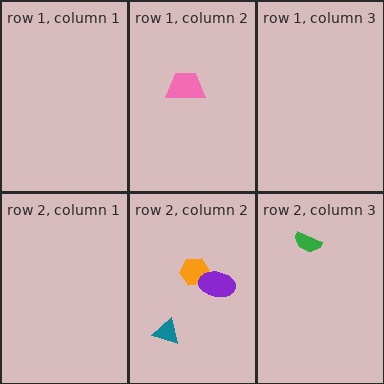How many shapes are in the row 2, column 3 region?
1.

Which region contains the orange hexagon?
The row 2, column 2 region.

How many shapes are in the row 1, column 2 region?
1.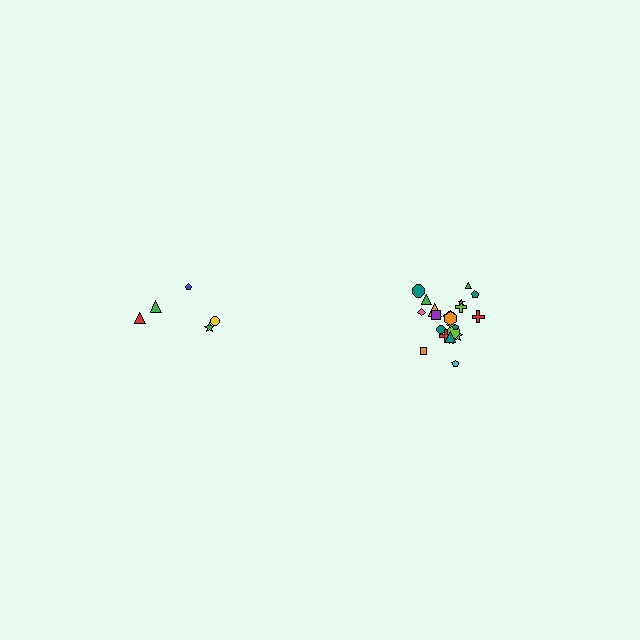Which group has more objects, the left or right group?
The right group.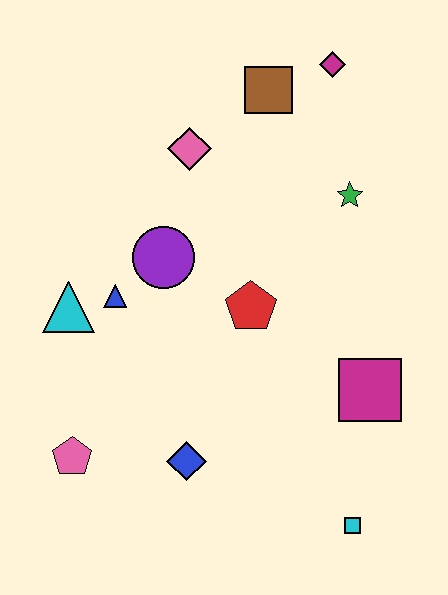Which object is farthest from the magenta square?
The magenta diamond is farthest from the magenta square.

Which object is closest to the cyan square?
The magenta square is closest to the cyan square.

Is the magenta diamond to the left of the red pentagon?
No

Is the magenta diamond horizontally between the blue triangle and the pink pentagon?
No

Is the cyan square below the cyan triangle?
Yes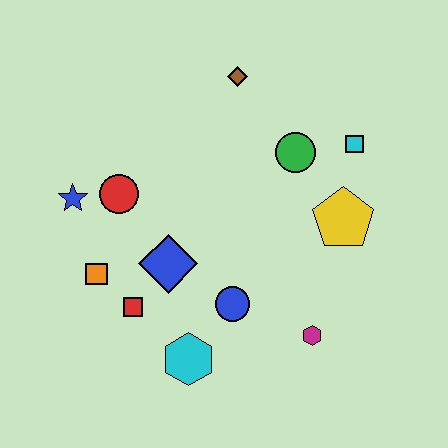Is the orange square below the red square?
No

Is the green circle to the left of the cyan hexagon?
No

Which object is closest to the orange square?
The red square is closest to the orange square.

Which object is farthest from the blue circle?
The brown diamond is farthest from the blue circle.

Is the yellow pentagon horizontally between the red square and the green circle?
No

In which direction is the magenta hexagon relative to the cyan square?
The magenta hexagon is below the cyan square.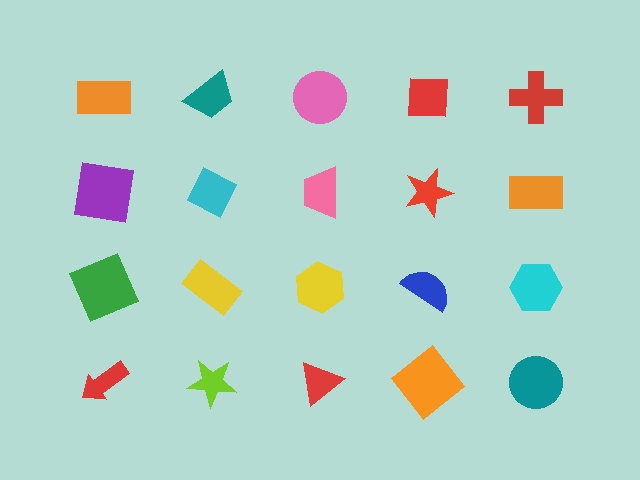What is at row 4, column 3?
A red triangle.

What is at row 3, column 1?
A green square.